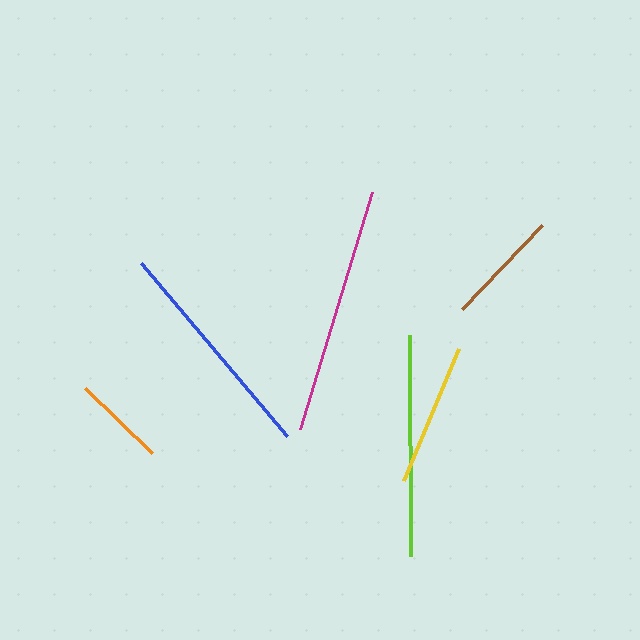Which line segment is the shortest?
The orange line is the shortest at approximately 94 pixels.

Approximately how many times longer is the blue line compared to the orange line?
The blue line is approximately 2.4 times the length of the orange line.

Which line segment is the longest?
The magenta line is the longest at approximately 248 pixels.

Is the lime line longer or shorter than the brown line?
The lime line is longer than the brown line.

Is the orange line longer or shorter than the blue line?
The blue line is longer than the orange line.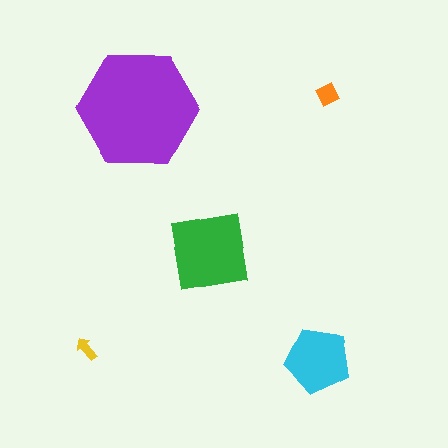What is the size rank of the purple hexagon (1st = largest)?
1st.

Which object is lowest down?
The cyan pentagon is bottommost.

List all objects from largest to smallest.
The purple hexagon, the green square, the cyan pentagon, the orange diamond, the yellow arrow.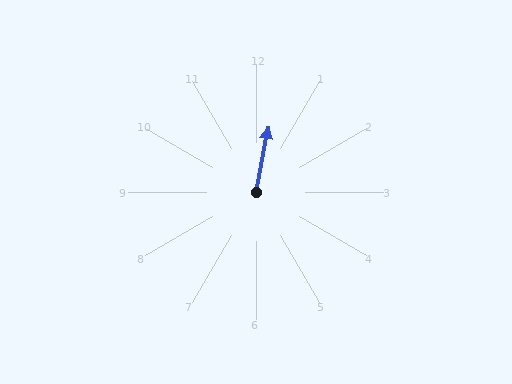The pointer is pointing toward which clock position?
Roughly 12 o'clock.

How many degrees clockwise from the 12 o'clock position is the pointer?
Approximately 11 degrees.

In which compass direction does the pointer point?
North.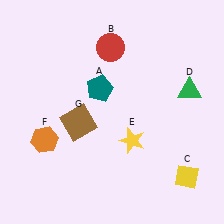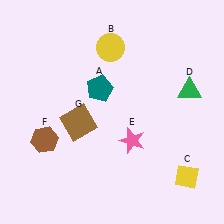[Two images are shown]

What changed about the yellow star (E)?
In Image 1, E is yellow. In Image 2, it changed to pink.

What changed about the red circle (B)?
In Image 1, B is red. In Image 2, it changed to yellow.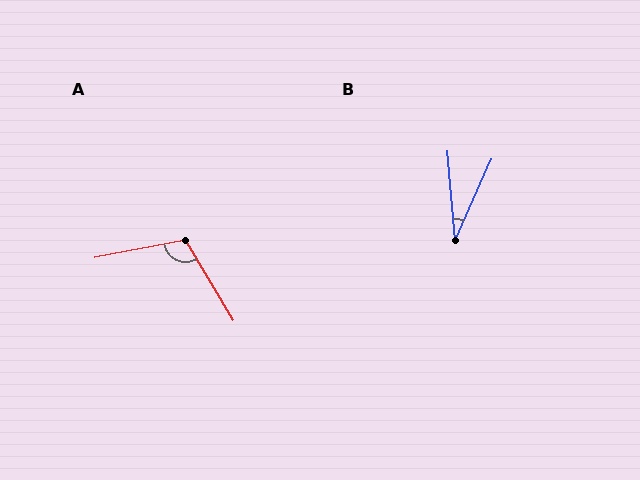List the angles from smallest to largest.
B (29°), A (110°).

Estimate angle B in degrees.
Approximately 29 degrees.